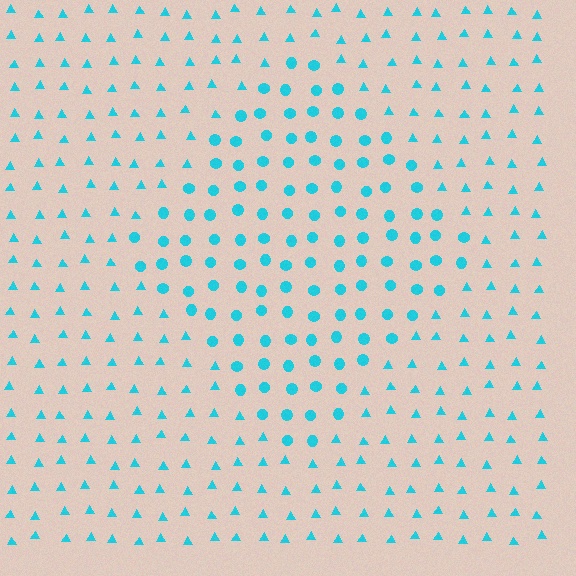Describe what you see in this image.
The image is filled with small cyan elements arranged in a uniform grid. A diamond-shaped region contains circles, while the surrounding area contains triangles. The boundary is defined purely by the change in element shape.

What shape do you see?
I see a diamond.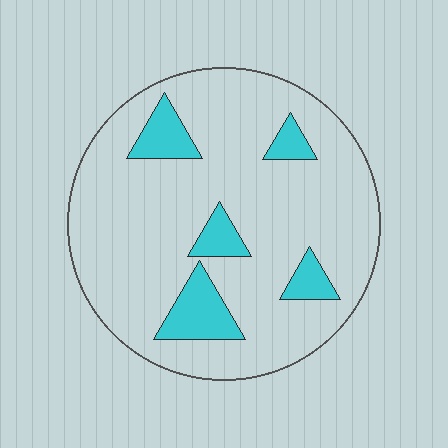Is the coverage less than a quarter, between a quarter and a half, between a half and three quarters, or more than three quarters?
Less than a quarter.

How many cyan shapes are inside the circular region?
5.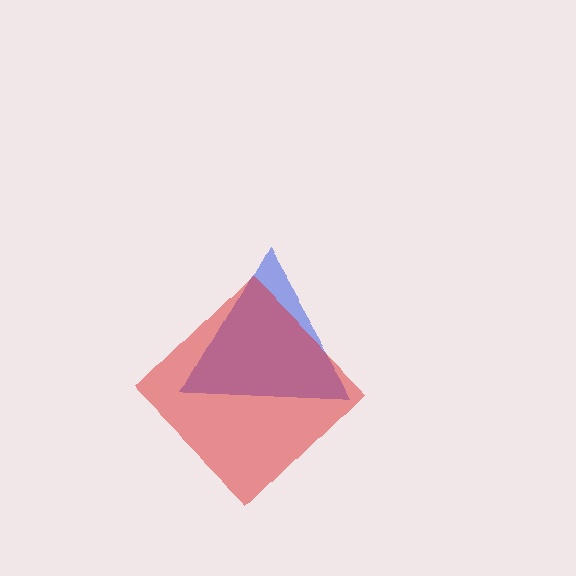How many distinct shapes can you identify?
There are 2 distinct shapes: a blue triangle, a red diamond.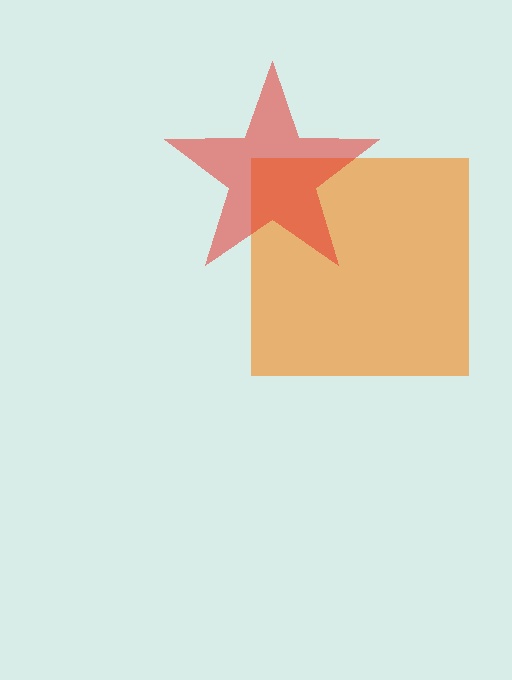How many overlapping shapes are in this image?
There are 2 overlapping shapes in the image.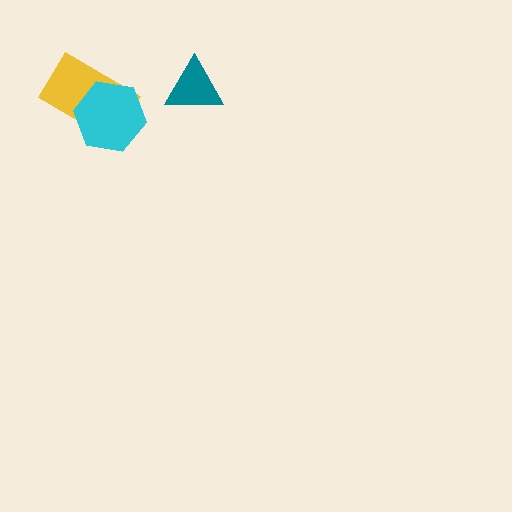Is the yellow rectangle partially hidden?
Yes, it is partially covered by another shape.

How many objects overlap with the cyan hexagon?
1 object overlaps with the cyan hexagon.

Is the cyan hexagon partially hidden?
No, no other shape covers it.